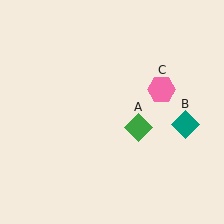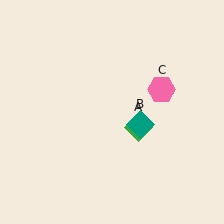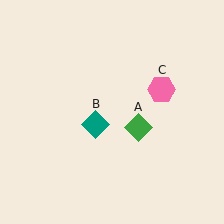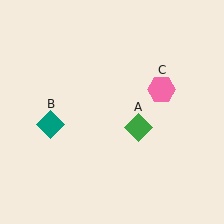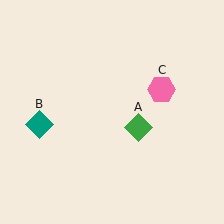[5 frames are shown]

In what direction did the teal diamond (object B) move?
The teal diamond (object B) moved left.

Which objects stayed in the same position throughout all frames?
Green diamond (object A) and pink hexagon (object C) remained stationary.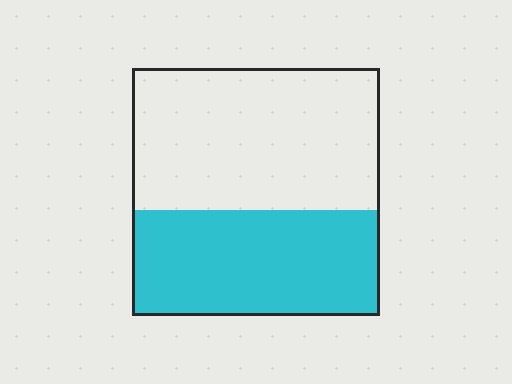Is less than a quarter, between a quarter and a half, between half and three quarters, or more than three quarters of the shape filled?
Between a quarter and a half.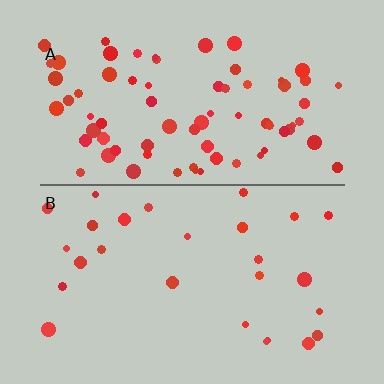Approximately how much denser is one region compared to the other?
Approximately 2.8× — region A over region B.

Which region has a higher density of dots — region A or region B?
A (the top).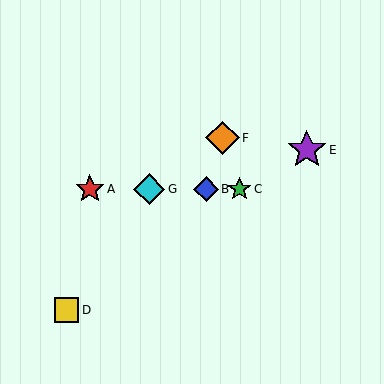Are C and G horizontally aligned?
Yes, both are at y≈189.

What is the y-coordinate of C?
Object C is at y≈189.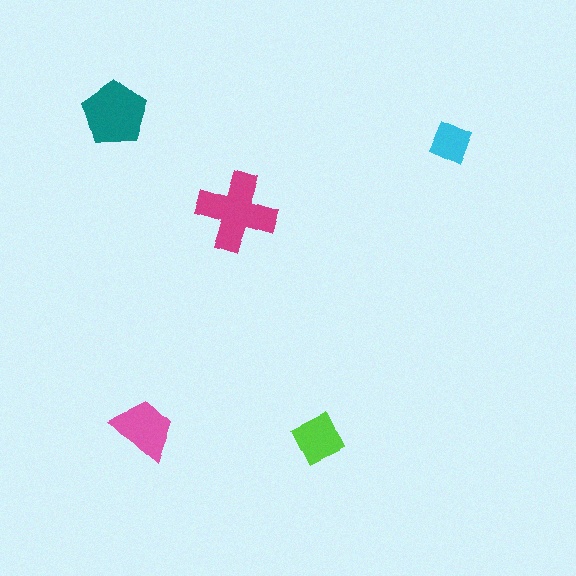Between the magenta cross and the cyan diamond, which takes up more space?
The magenta cross.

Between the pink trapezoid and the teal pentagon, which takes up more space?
The teal pentagon.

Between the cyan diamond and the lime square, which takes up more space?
The lime square.